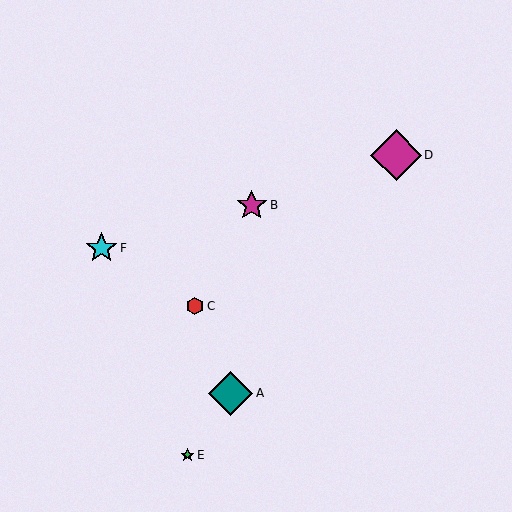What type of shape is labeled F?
Shape F is a cyan star.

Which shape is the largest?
The magenta diamond (labeled D) is the largest.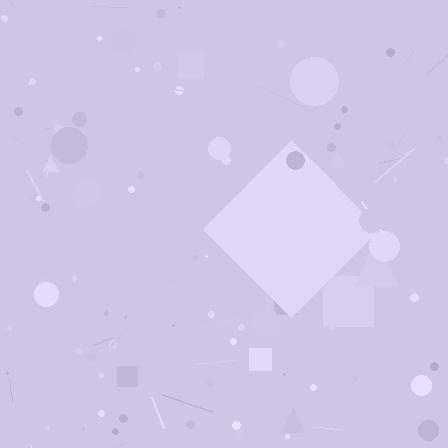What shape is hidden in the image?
A diamond is hidden in the image.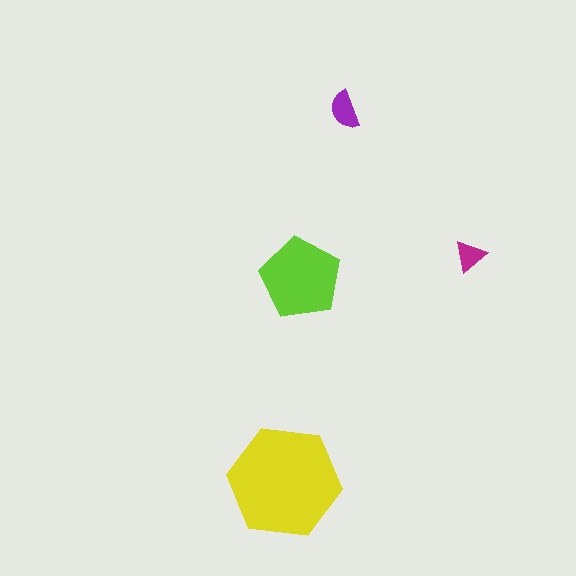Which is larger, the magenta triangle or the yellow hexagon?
The yellow hexagon.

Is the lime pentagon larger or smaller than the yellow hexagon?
Smaller.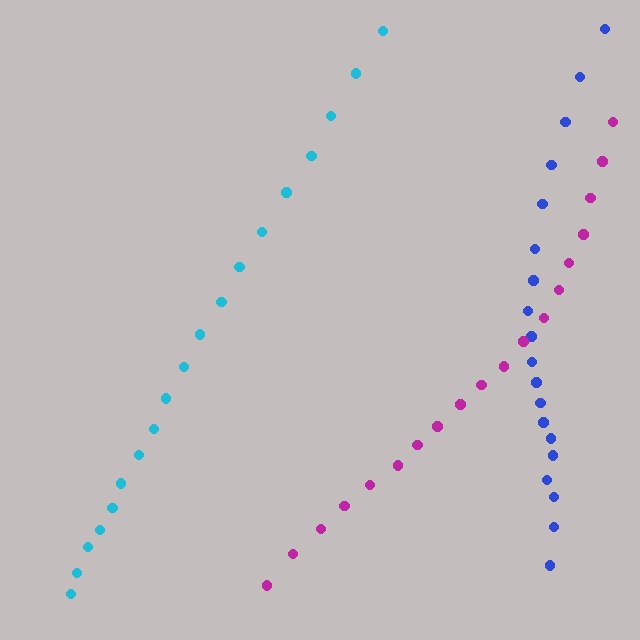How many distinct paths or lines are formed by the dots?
There are 3 distinct paths.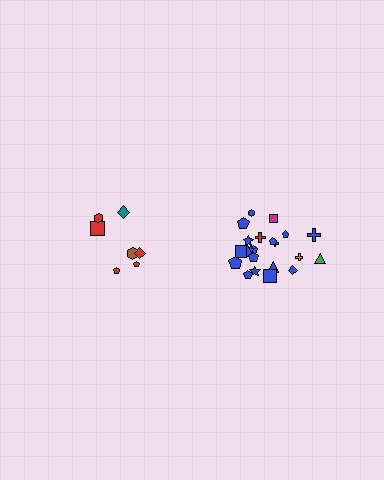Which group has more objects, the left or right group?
The right group.